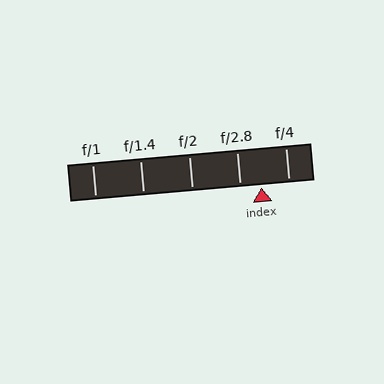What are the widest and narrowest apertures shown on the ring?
The widest aperture shown is f/1 and the narrowest is f/4.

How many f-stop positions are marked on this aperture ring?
There are 5 f-stop positions marked.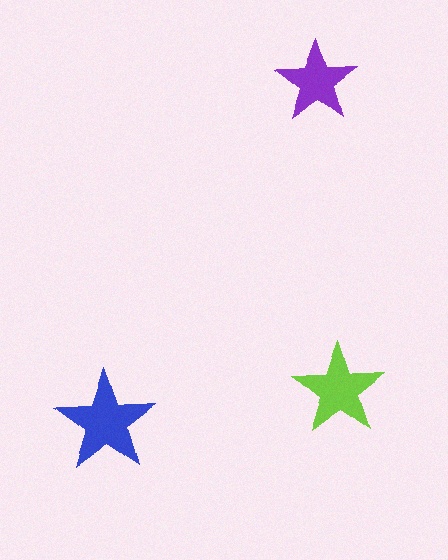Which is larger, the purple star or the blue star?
The blue one.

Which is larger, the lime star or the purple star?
The lime one.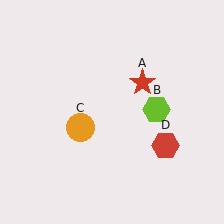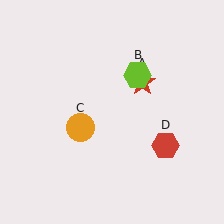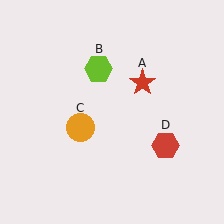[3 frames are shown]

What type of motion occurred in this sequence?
The lime hexagon (object B) rotated counterclockwise around the center of the scene.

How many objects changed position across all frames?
1 object changed position: lime hexagon (object B).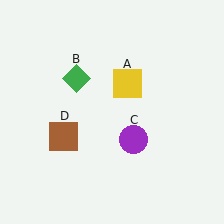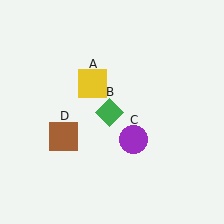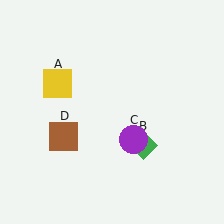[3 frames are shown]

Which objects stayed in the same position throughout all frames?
Purple circle (object C) and brown square (object D) remained stationary.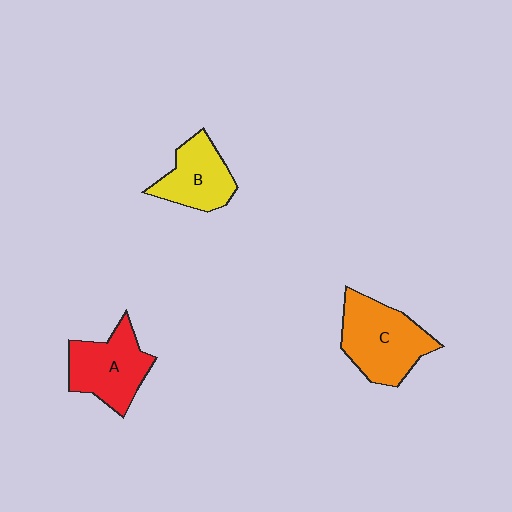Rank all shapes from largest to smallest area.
From largest to smallest: C (orange), A (red), B (yellow).